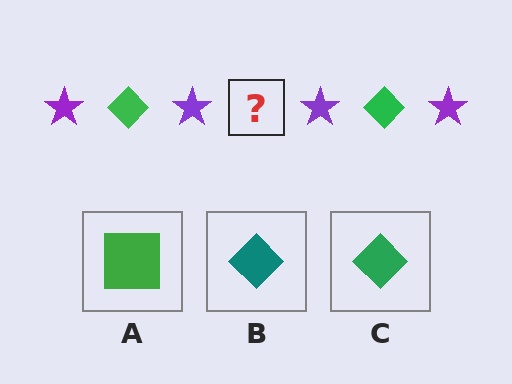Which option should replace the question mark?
Option C.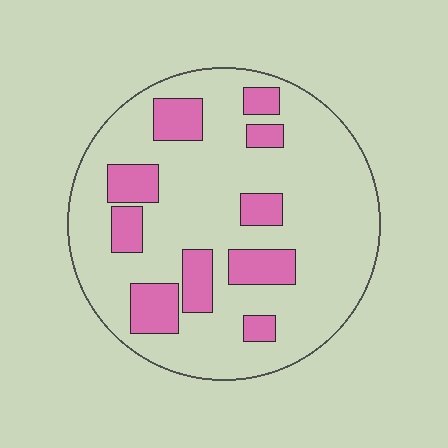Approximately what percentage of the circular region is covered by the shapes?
Approximately 20%.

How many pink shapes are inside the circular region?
10.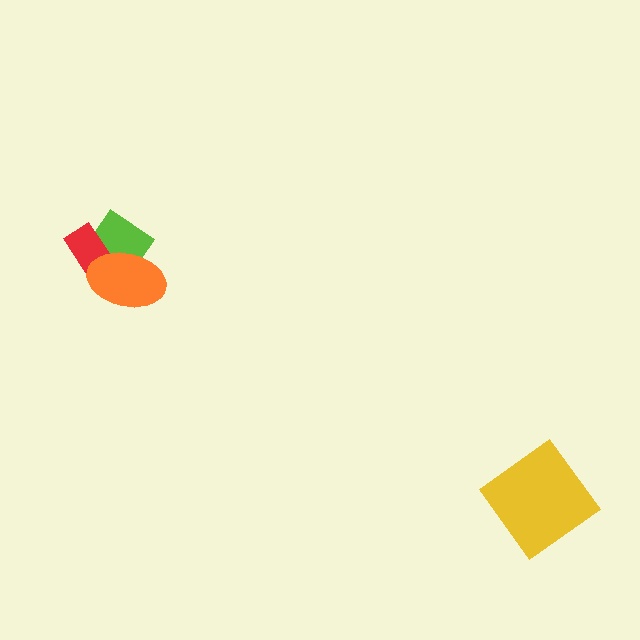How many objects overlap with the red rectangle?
2 objects overlap with the red rectangle.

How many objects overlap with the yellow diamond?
0 objects overlap with the yellow diamond.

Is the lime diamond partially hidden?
Yes, it is partially covered by another shape.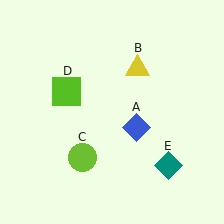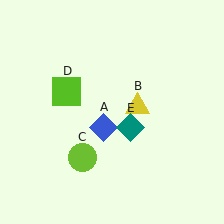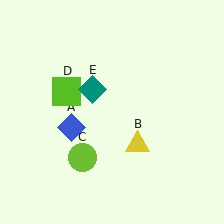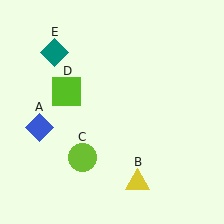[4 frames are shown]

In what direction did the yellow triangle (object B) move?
The yellow triangle (object B) moved down.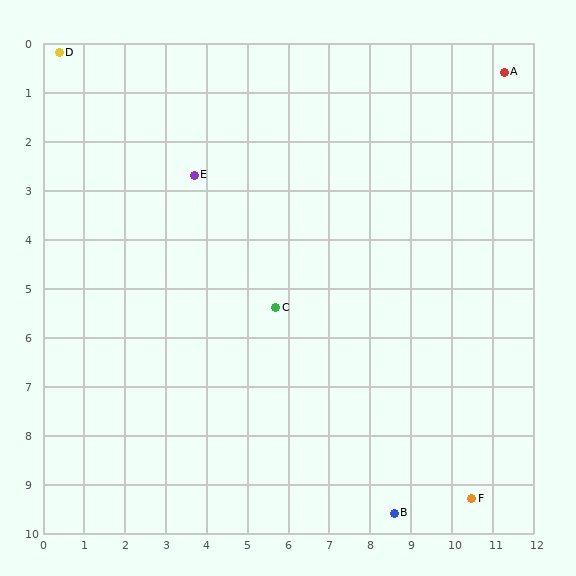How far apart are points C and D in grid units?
Points C and D are about 7.4 grid units apart.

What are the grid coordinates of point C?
Point C is at approximately (5.7, 5.4).